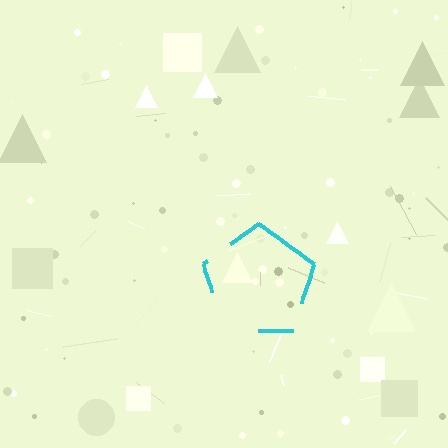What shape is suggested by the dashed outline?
The dashed outline suggests a pentagon.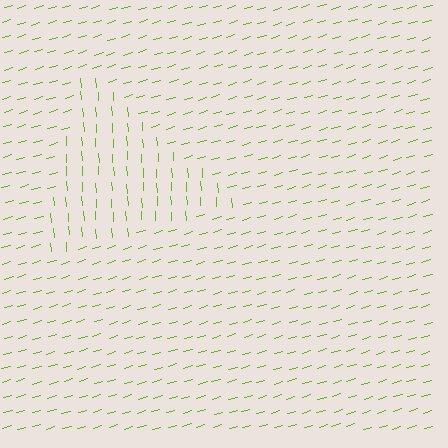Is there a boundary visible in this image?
Yes, there is a texture boundary formed by a change in line orientation.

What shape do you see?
I see a triangle.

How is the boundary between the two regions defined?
The boundary is defined purely by a change in line orientation (approximately 77 degrees difference). All lines are the same color and thickness.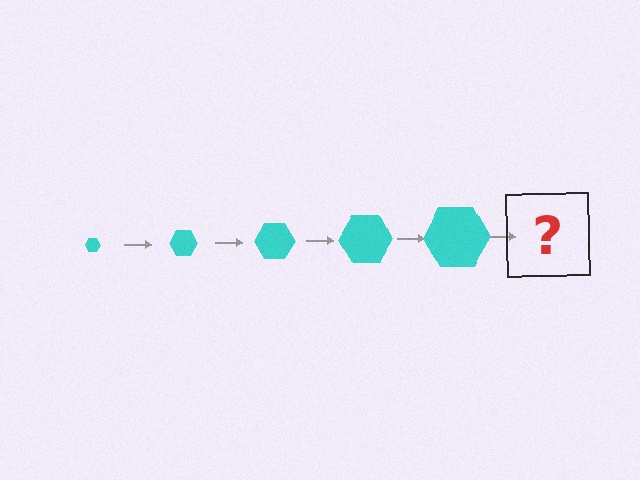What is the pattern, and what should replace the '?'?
The pattern is that the hexagon gets progressively larger each step. The '?' should be a cyan hexagon, larger than the previous one.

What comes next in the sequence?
The next element should be a cyan hexagon, larger than the previous one.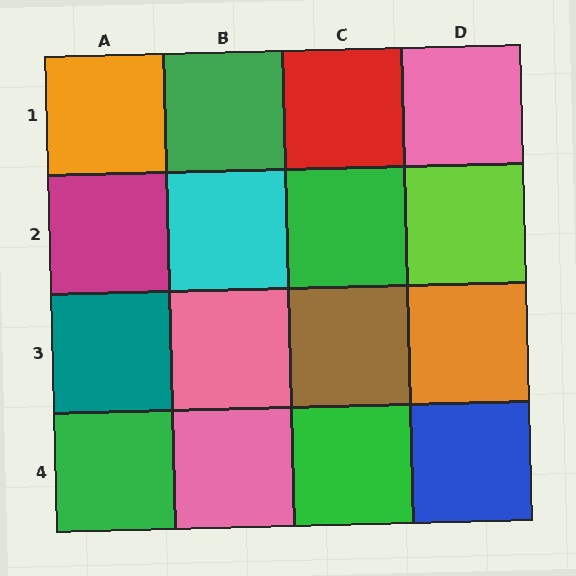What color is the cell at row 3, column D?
Orange.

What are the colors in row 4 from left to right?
Green, pink, green, blue.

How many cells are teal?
1 cell is teal.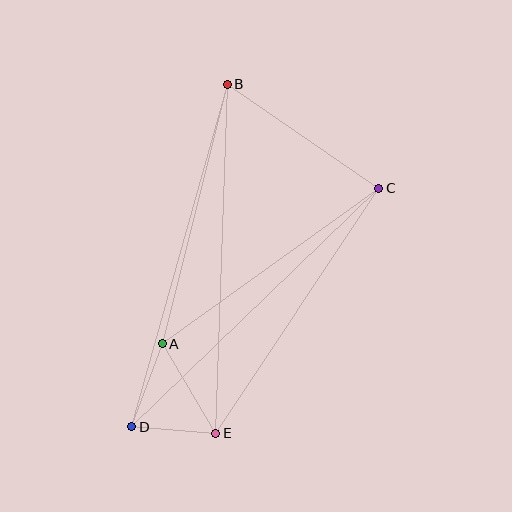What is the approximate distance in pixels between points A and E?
The distance between A and E is approximately 104 pixels.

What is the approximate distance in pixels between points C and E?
The distance between C and E is approximately 295 pixels.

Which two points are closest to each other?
Points D and E are closest to each other.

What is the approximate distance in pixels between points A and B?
The distance between A and B is approximately 268 pixels.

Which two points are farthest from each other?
Points B and D are farthest from each other.